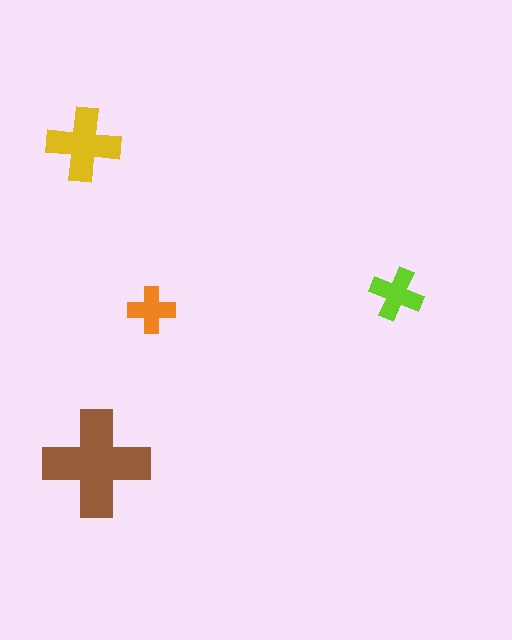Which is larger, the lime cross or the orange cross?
The lime one.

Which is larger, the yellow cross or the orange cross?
The yellow one.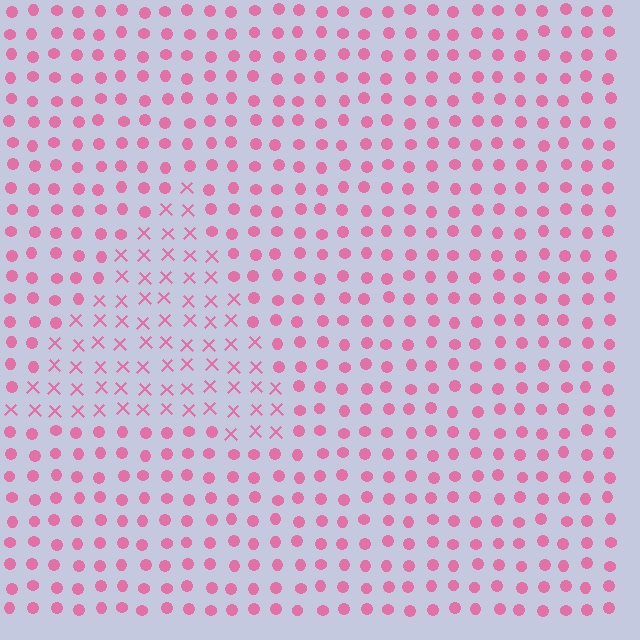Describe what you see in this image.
The image is filled with small pink elements arranged in a uniform grid. A triangle-shaped region contains X marks, while the surrounding area contains circles. The boundary is defined purely by the change in element shape.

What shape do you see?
I see a triangle.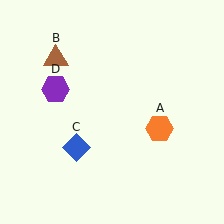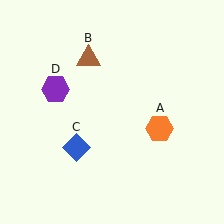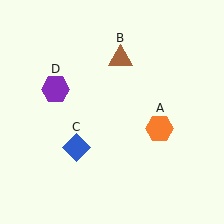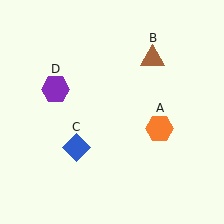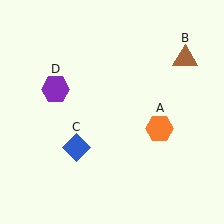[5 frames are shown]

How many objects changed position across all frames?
1 object changed position: brown triangle (object B).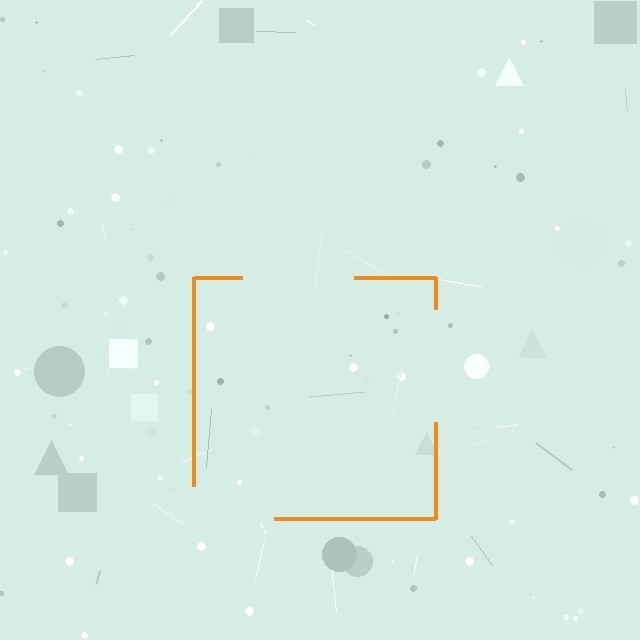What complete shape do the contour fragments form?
The contour fragments form a square.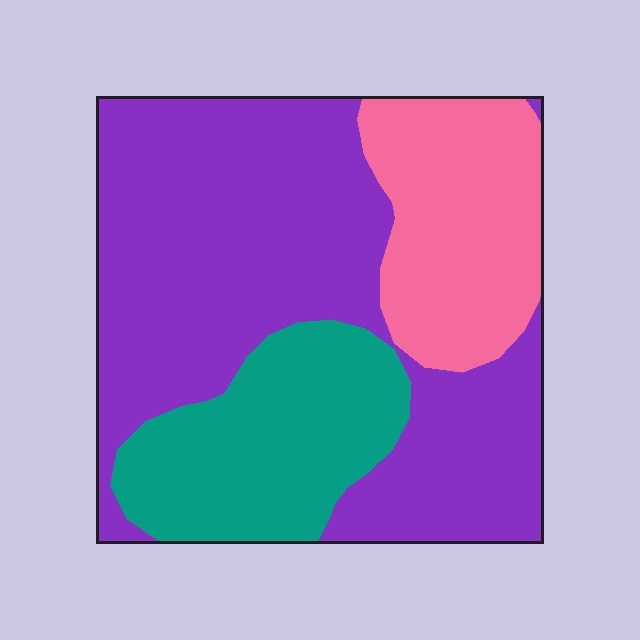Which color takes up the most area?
Purple, at roughly 55%.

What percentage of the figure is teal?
Teal covers roughly 25% of the figure.